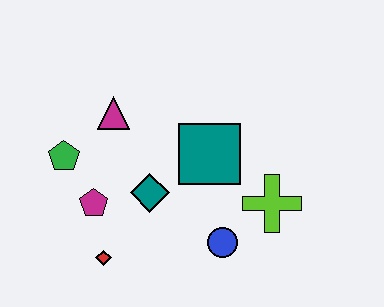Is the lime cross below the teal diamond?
Yes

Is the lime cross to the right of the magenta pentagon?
Yes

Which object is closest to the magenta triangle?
The green pentagon is closest to the magenta triangle.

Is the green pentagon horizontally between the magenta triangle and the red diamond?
No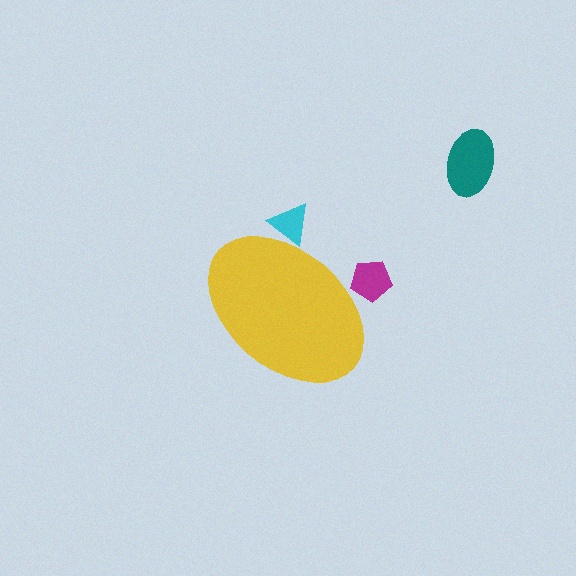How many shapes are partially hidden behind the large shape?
2 shapes are partially hidden.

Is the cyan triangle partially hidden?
Yes, the cyan triangle is partially hidden behind the yellow ellipse.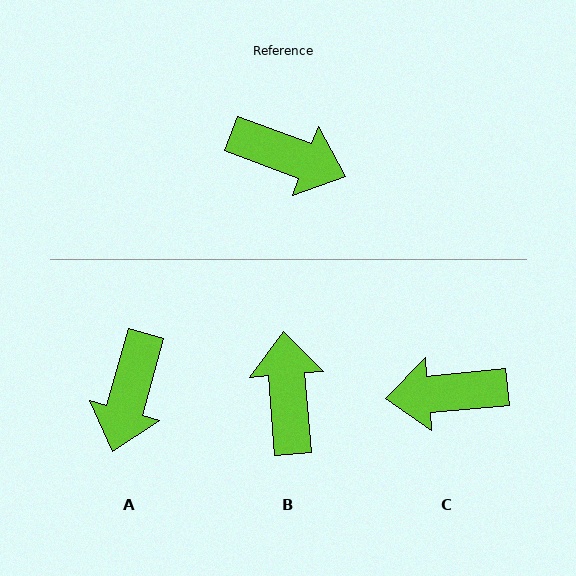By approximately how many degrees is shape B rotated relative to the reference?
Approximately 115 degrees counter-clockwise.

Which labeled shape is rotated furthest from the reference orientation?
C, about 154 degrees away.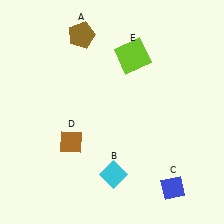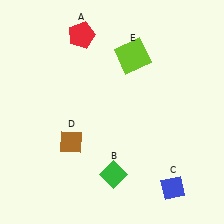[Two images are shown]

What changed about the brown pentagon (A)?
In Image 1, A is brown. In Image 2, it changed to red.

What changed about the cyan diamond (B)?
In Image 1, B is cyan. In Image 2, it changed to green.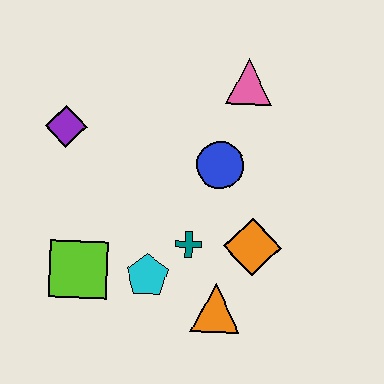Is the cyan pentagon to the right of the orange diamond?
No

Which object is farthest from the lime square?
The pink triangle is farthest from the lime square.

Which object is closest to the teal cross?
The cyan pentagon is closest to the teal cross.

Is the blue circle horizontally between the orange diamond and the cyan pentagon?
Yes